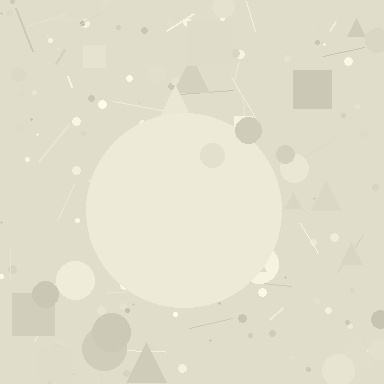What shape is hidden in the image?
A circle is hidden in the image.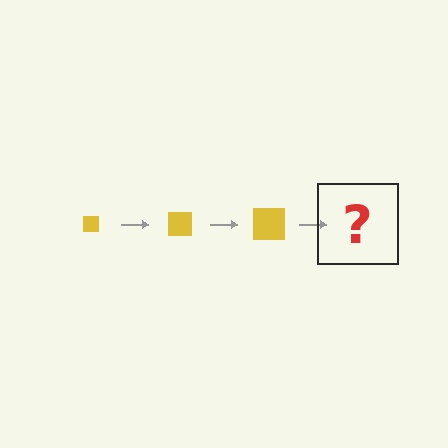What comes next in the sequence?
The next element should be a yellow square, larger than the previous one.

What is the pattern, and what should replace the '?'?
The pattern is that the square gets progressively larger each step. The '?' should be a yellow square, larger than the previous one.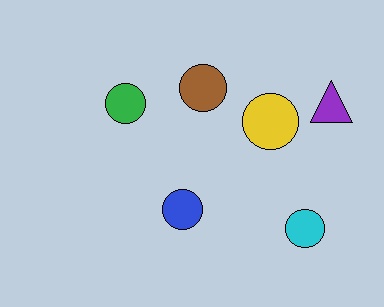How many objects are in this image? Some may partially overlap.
There are 6 objects.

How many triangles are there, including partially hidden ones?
There is 1 triangle.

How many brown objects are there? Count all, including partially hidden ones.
There is 1 brown object.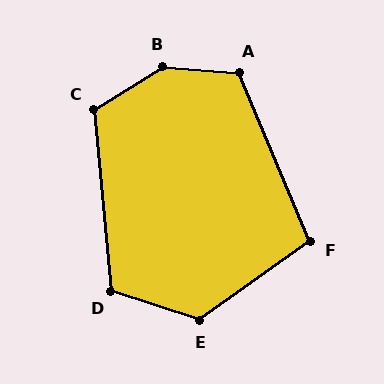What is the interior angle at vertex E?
Approximately 127 degrees (obtuse).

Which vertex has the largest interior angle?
B, at approximately 144 degrees.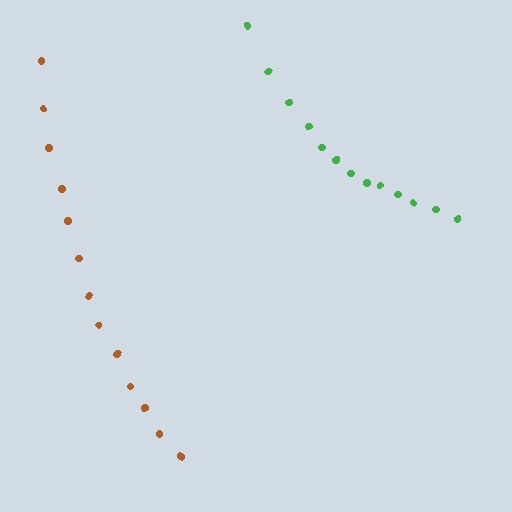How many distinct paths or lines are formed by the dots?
There are 2 distinct paths.